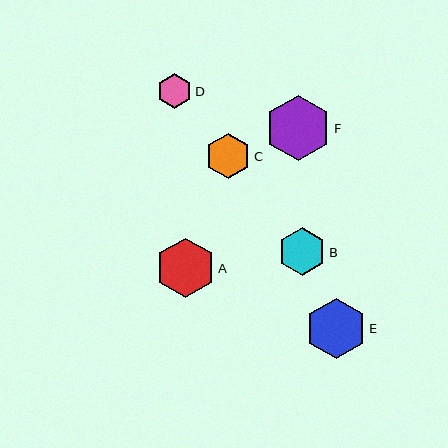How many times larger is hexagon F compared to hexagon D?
Hexagon F is approximately 1.9 times the size of hexagon D.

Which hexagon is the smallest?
Hexagon D is the smallest with a size of approximately 35 pixels.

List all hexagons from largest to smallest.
From largest to smallest: F, E, A, B, C, D.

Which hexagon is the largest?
Hexagon F is the largest with a size of approximately 65 pixels.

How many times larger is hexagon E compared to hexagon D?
Hexagon E is approximately 1.8 times the size of hexagon D.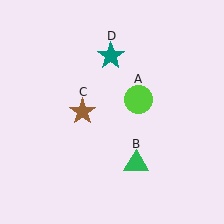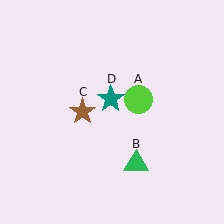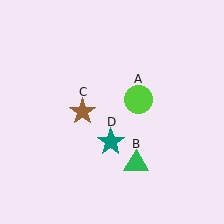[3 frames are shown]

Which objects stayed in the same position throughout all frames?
Lime circle (object A) and green triangle (object B) and brown star (object C) remained stationary.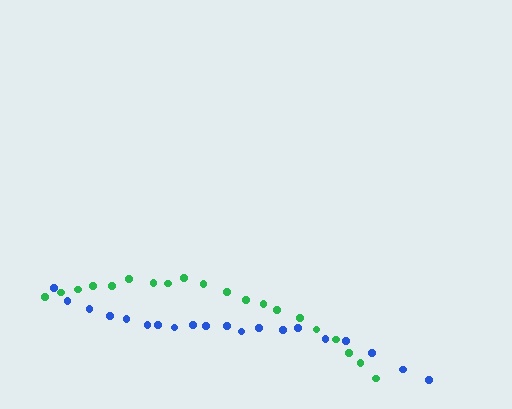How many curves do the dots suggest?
There are 2 distinct paths.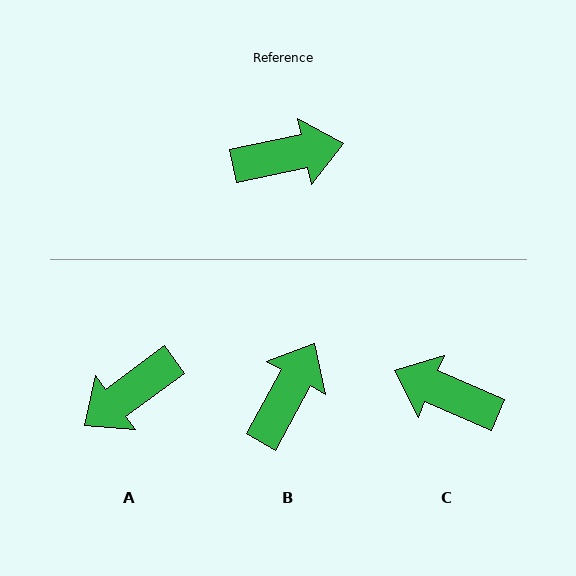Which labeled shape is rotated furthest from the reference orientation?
A, about 155 degrees away.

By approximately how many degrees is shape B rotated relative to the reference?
Approximately 50 degrees counter-clockwise.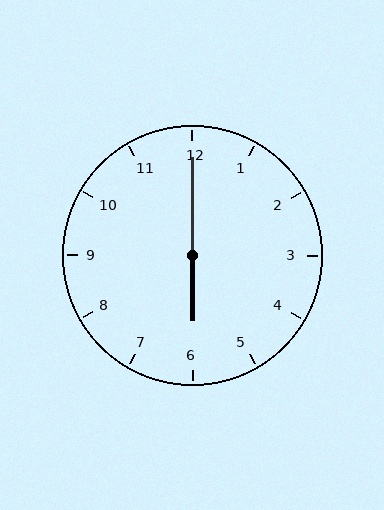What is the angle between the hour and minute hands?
Approximately 180 degrees.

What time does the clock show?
6:00.